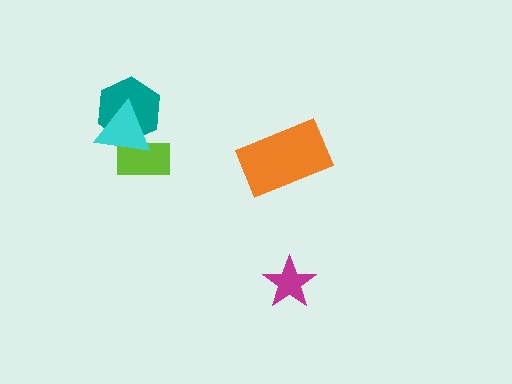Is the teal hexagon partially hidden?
Yes, it is partially covered by another shape.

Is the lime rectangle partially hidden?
Yes, it is partially covered by another shape.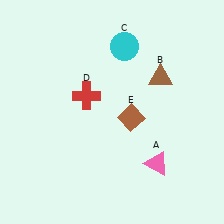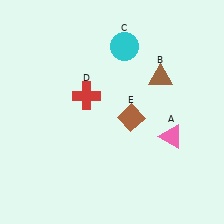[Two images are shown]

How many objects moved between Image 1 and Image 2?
1 object moved between the two images.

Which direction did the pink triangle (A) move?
The pink triangle (A) moved up.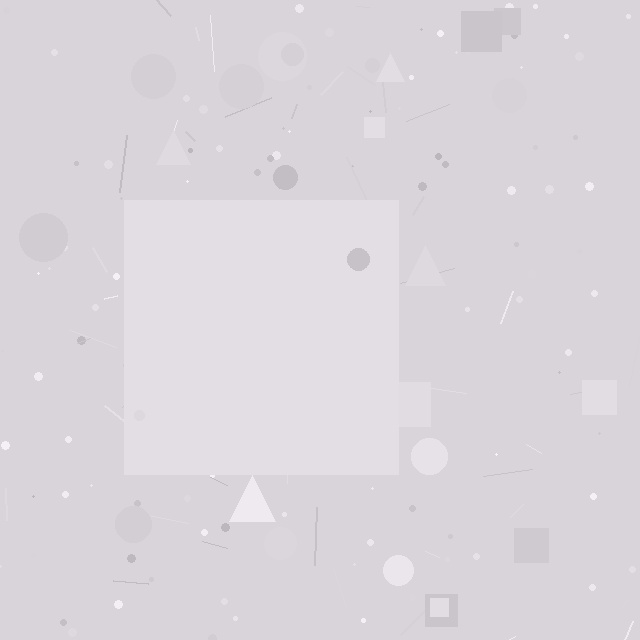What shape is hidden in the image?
A square is hidden in the image.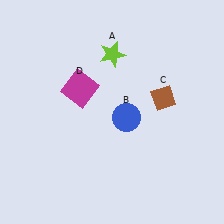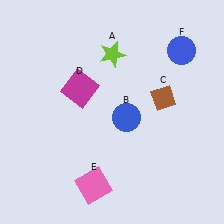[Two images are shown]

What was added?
A pink square (E), a blue circle (F) were added in Image 2.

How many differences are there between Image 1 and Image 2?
There are 2 differences between the two images.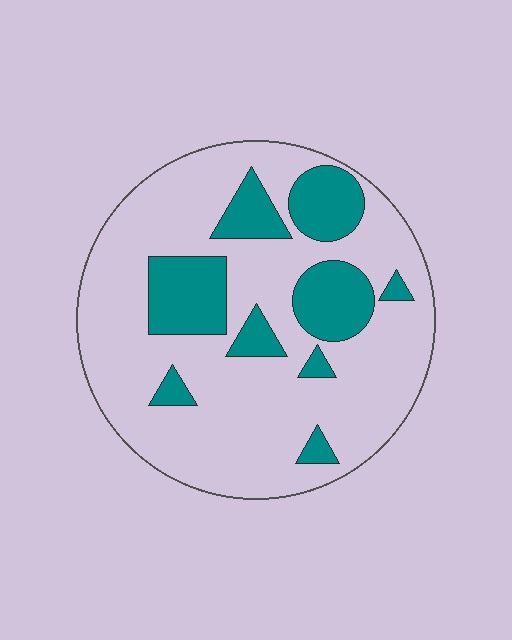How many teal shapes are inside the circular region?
9.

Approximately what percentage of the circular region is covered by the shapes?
Approximately 25%.